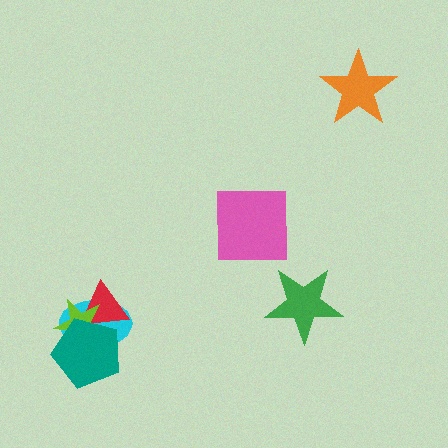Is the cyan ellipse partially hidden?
Yes, it is partially covered by another shape.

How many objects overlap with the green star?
0 objects overlap with the green star.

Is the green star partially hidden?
No, no other shape covers it.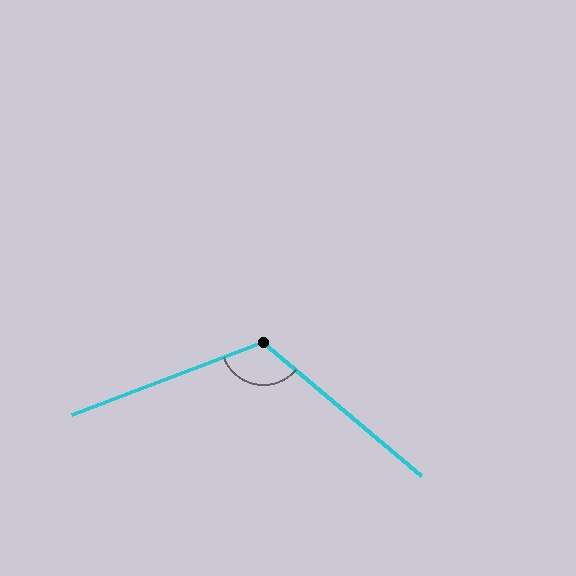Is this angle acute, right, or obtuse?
It is obtuse.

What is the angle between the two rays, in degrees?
Approximately 119 degrees.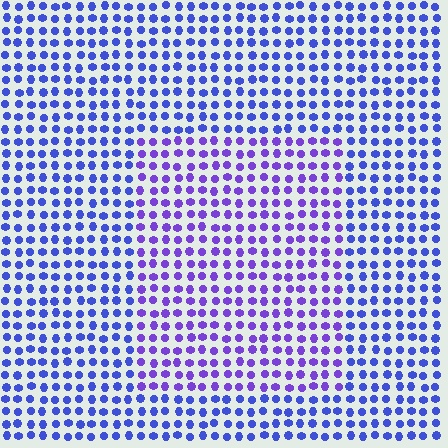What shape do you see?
I see a rectangle.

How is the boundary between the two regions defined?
The boundary is defined purely by a slight shift in hue (about 30 degrees). Spacing, size, and orientation are identical on both sides.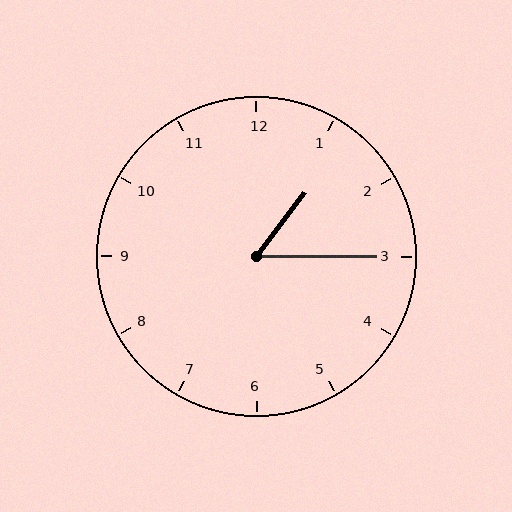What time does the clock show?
1:15.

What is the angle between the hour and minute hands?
Approximately 52 degrees.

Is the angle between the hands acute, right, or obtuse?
It is acute.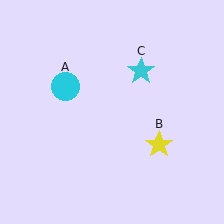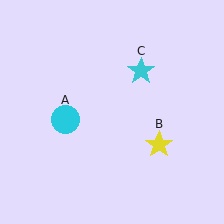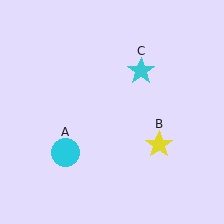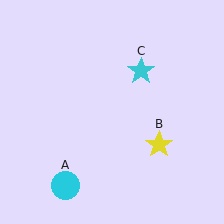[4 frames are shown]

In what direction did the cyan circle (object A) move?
The cyan circle (object A) moved down.